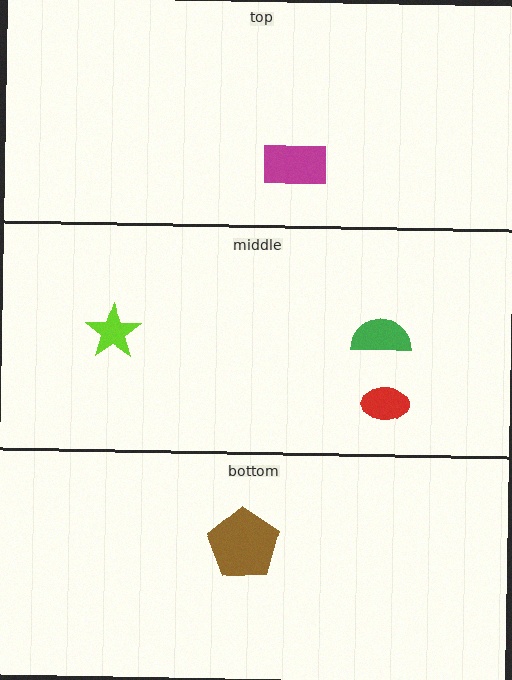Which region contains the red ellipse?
The middle region.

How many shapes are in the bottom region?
1.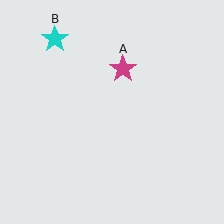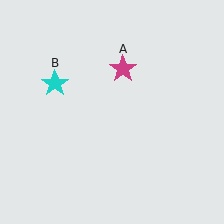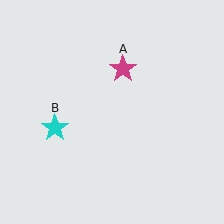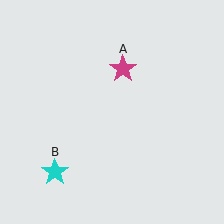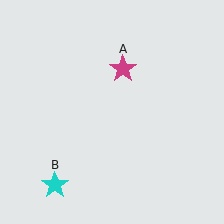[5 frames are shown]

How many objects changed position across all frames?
1 object changed position: cyan star (object B).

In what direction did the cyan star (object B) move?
The cyan star (object B) moved down.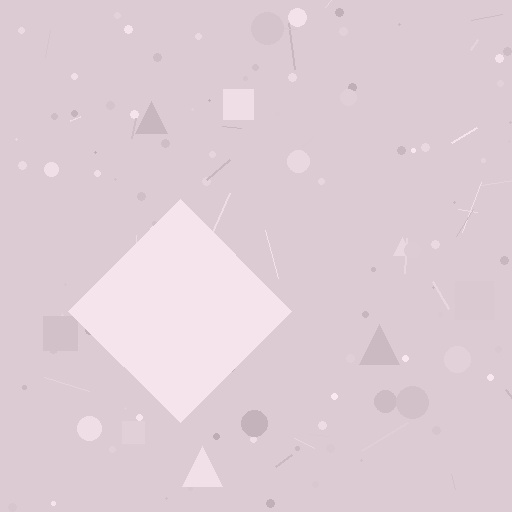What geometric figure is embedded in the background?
A diamond is embedded in the background.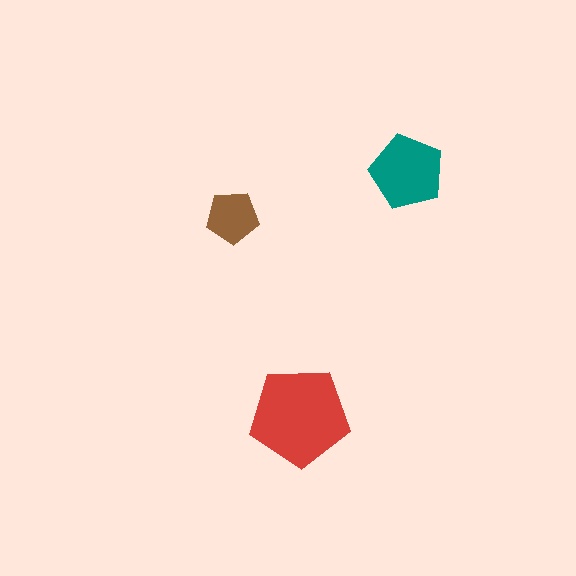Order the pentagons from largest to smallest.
the red one, the teal one, the brown one.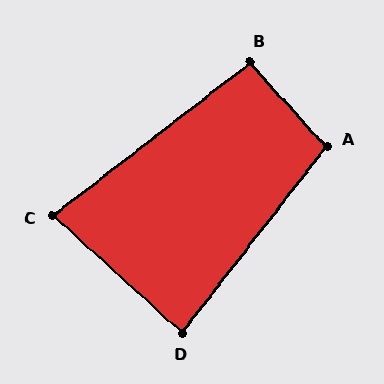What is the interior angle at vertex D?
Approximately 86 degrees (approximately right).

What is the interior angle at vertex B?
Approximately 94 degrees (approximately right).